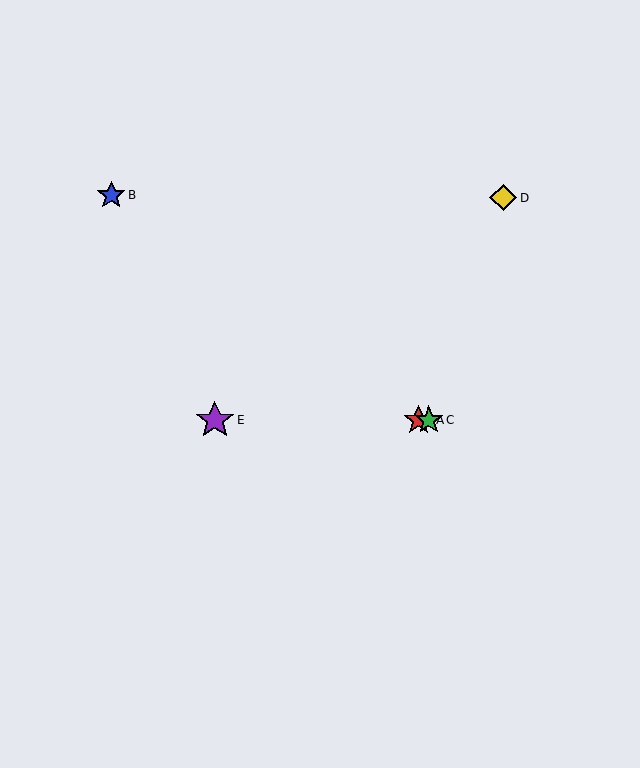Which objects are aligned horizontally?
Objects A, C, E are aligned horizontally.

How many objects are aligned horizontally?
3 objects (A, C, E) are aligned horizontally.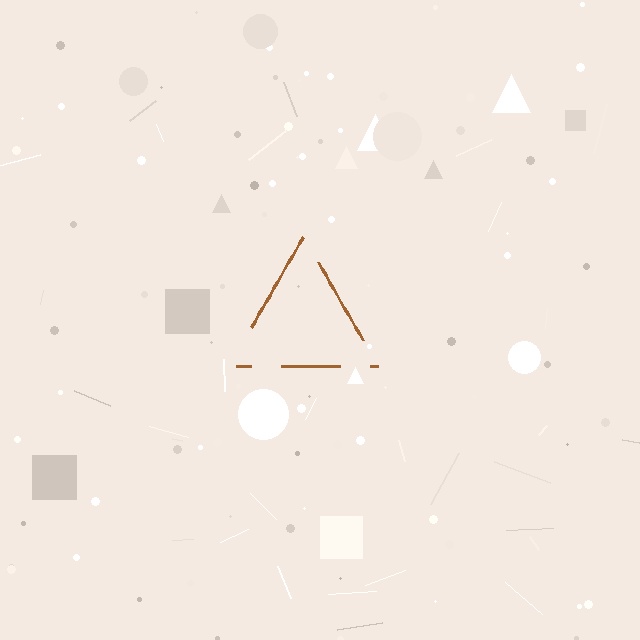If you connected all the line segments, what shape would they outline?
They would outline a triangle.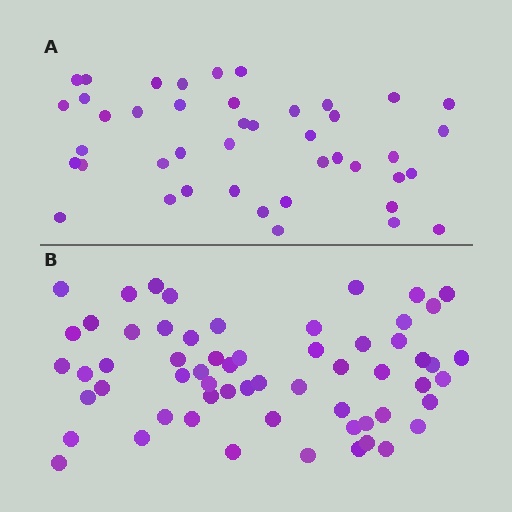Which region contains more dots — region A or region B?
Region B (the bottom region) has more dots.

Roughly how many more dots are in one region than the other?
Region B has approximately 15 more dots than region A.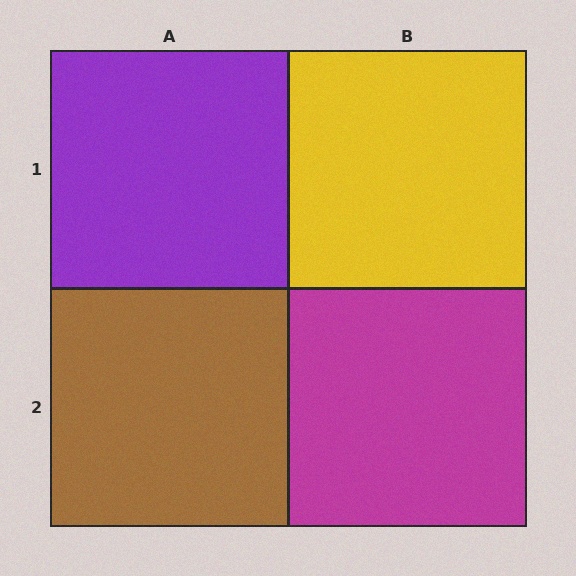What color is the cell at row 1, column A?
Purple.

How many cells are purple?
1 cell is purple.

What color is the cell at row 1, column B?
Yellow.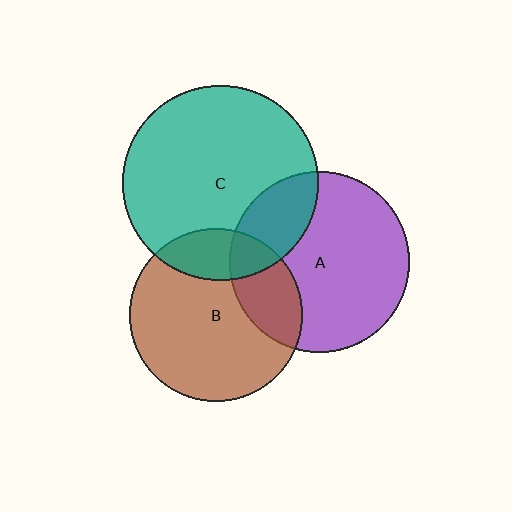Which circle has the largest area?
Circle C (teal).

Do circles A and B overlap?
Yes.